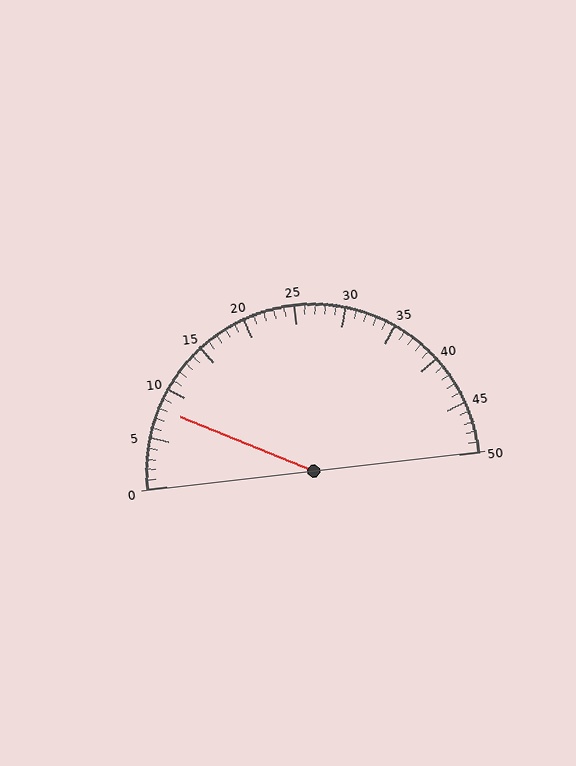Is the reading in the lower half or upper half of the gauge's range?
The reading is in the lower half of the range (0 to 50).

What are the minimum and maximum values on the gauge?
The gauge ranges from 0 to 50.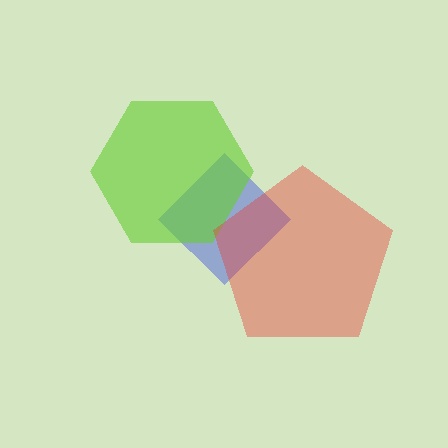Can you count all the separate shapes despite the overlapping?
Yes, there are 3 separate shapes.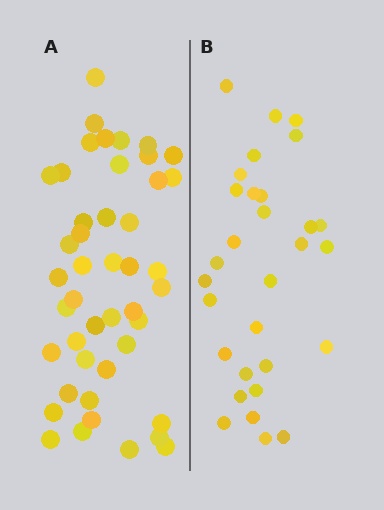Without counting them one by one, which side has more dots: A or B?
Region A (the left region) has more dots.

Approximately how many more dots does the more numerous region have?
Region A has approximately 15 more dots than region B.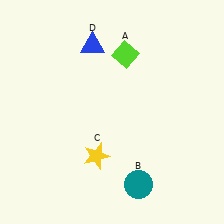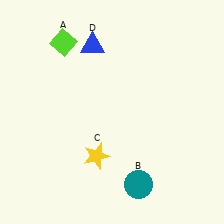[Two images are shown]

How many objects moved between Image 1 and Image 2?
1 object moved between the two images.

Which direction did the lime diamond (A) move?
The lime diamond (A) moved left.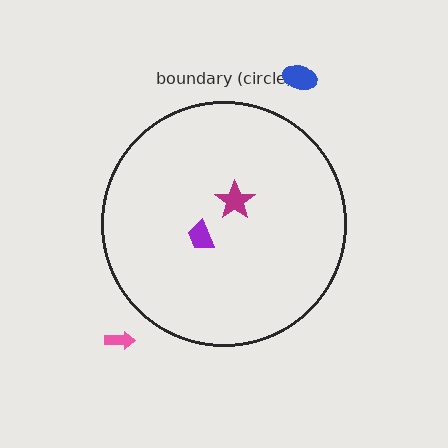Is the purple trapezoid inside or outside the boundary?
Inside.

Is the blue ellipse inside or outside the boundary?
Outside.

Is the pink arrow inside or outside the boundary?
Outside.